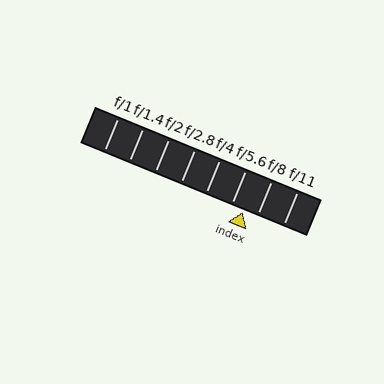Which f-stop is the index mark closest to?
The index mark is closest to f/5.6.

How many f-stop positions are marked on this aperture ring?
There are 8 f-stop positions marked.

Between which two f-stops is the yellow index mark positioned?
The index mark is between f/5.6 and f/8.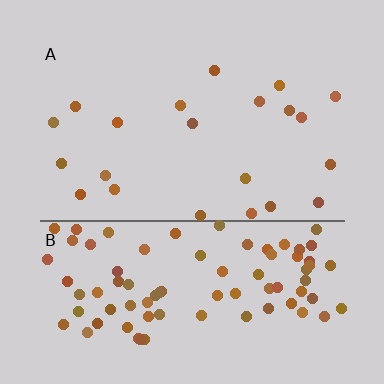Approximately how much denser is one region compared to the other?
Approximately 4.3× — region B over region A.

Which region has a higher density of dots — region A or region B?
B (the bottom).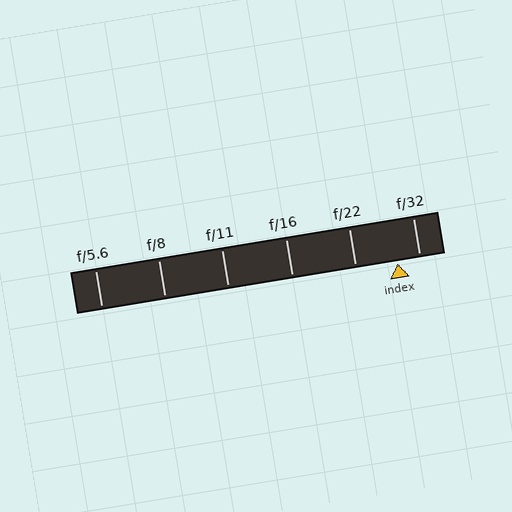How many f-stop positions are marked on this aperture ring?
There are 6 f-stop positions marked.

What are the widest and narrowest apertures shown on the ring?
The widest aperture shown is f/5.6 and the narrowest is f/32.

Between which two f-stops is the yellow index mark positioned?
The index mark is between f/22 and f/32.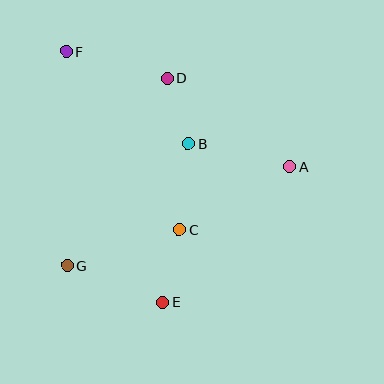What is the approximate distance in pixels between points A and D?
The distance between A and D is approximately 151 pixels.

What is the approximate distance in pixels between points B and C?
The distance between B and C is approximately 87 pixels.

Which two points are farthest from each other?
Points E and F are farthest from each other.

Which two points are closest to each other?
Points B and D are closest to each other.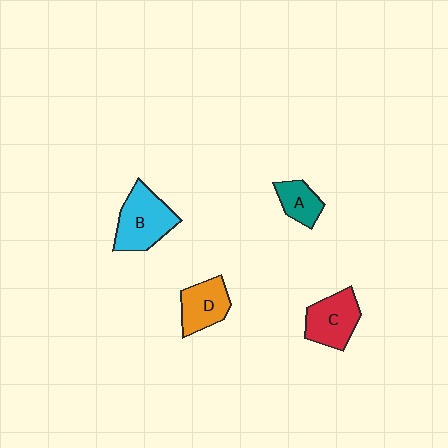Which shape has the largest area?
Shape B (cyan).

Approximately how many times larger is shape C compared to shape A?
Approximately 1.6 times.